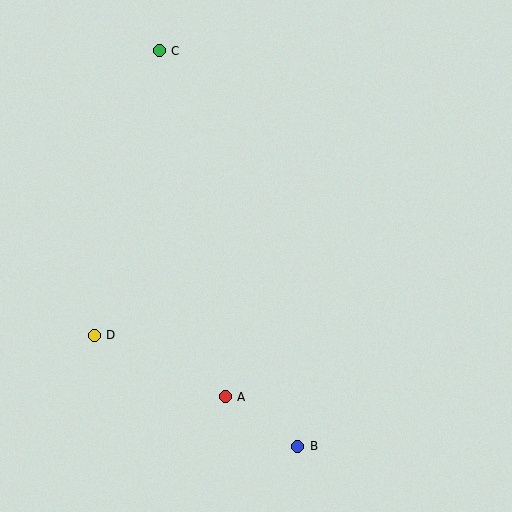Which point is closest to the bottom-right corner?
Point B is closest to the bottom-right corner.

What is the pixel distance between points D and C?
The distance between D and C is 292 pixels.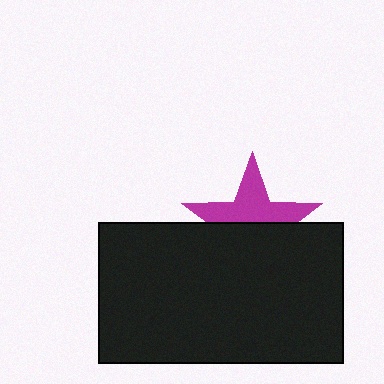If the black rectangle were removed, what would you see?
You would see the complete magenta star.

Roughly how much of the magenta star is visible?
About half of it is visible (roughly 49%).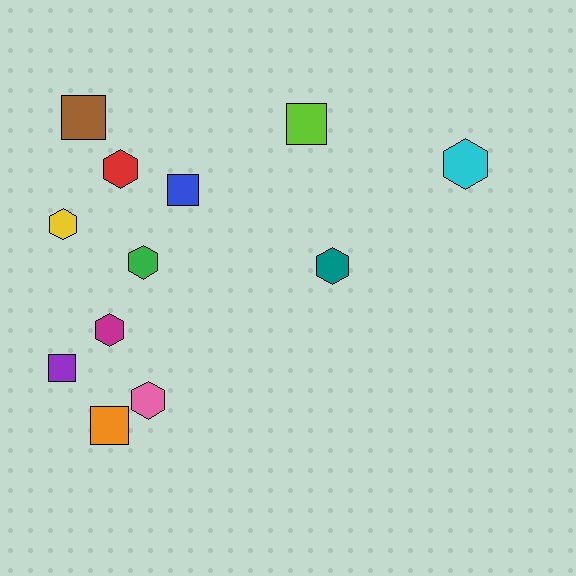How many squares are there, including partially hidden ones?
There are 5 squares.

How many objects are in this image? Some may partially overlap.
There are 12 objects.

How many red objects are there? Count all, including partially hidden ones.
There is 1 red object.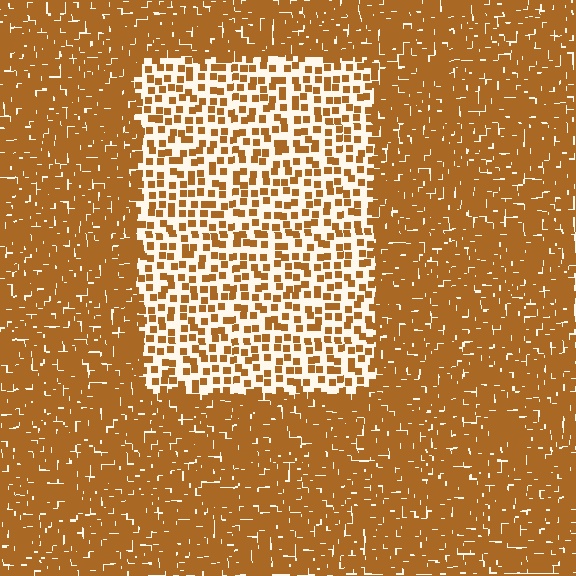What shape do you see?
I see a rectangle.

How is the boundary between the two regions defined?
The boundary is defined by a change in element density (approximately 2.8x ratio). All elements are the same color, size, and shape.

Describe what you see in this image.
The image contains small brown elements arranged at two different densities. A rectangle-shaped region is visible where the elements are less densely packed than the surrounding area.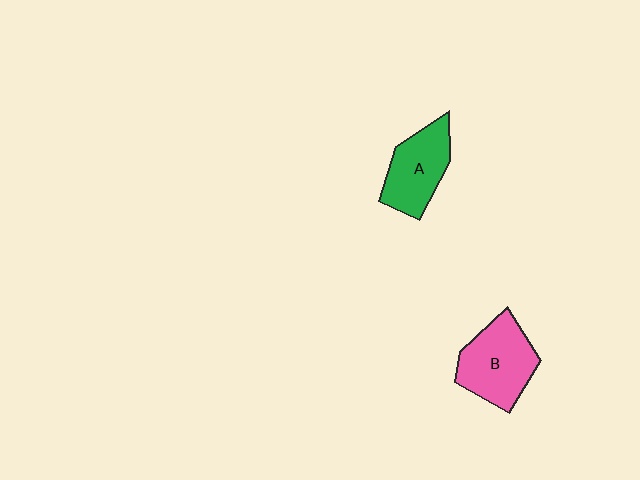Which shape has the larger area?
Shape B (pink).